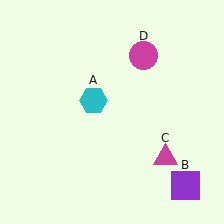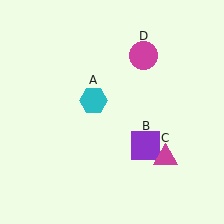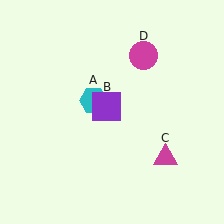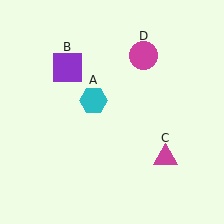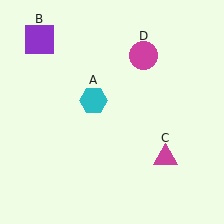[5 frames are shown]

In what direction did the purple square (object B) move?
The purple square (object B) moved up and to the left.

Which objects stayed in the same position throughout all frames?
Cyan hexagon (object A) and magenta triangle (object C) and magenta circle (object D) remained stationary.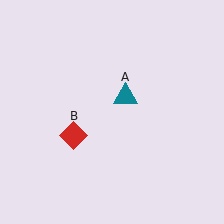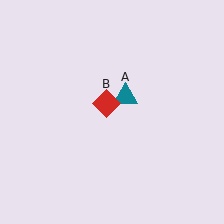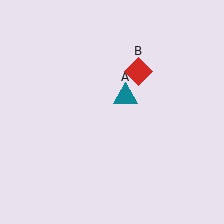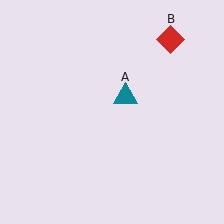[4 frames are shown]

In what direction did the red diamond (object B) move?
The red diamond (object B) moved up and to the right.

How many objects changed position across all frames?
1 object changed position: red diamond (object B).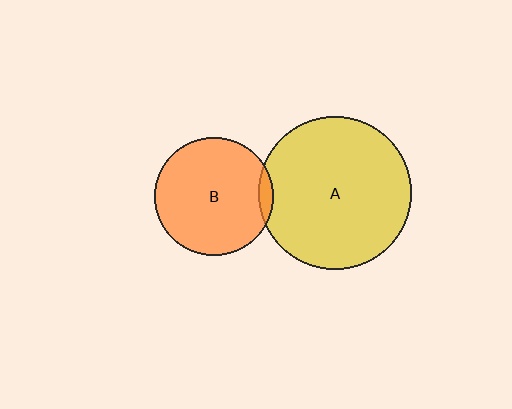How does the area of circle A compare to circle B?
Approximately 1.7 times.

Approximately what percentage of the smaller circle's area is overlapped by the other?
Approximately 5%.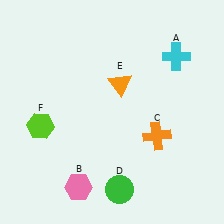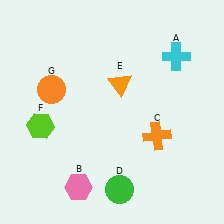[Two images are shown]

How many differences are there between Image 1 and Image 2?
There is 1 difference between the two images.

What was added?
An orange circle (G) was added in Image 2.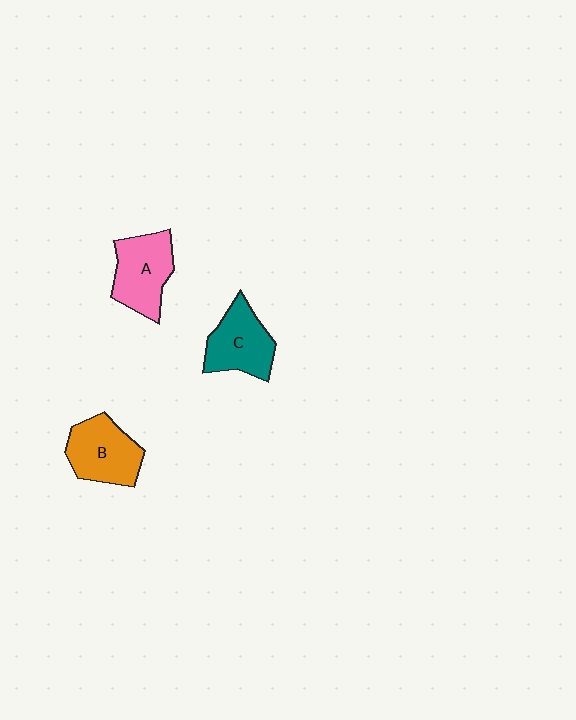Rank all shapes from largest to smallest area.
From largest to smallest: A (pink), B (orange), C (teal).